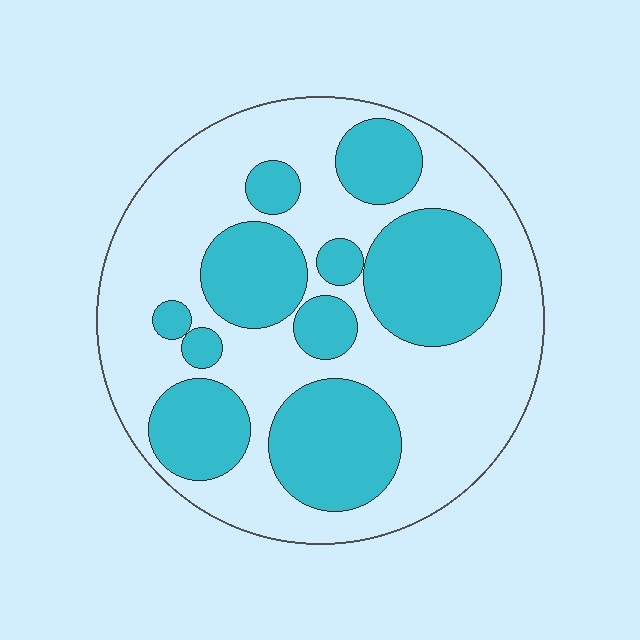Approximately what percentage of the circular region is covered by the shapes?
Approximately 40%.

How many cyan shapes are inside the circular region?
10.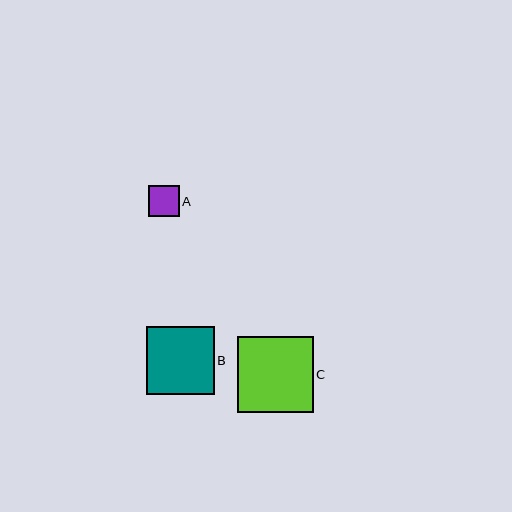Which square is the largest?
Square C is the largest with a size of approximately 76 pixels.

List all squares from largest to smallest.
From largest to smallest: C, B, A.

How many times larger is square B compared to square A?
Square B is approximately 2.2 times the size of square A.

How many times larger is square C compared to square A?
Square C is approximately 2.4 times the size of square A.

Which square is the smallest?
Square A is the smallest with a size of approximately 31 pixels.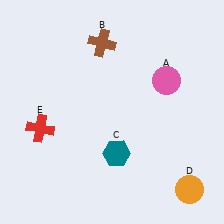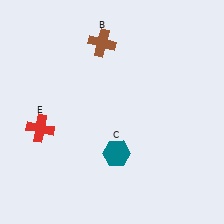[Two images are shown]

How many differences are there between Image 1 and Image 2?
There are 2 differences between the two images.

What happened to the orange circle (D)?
The orange circle (D) was removed in Image 2. It was in the bottom-right area of Image 1.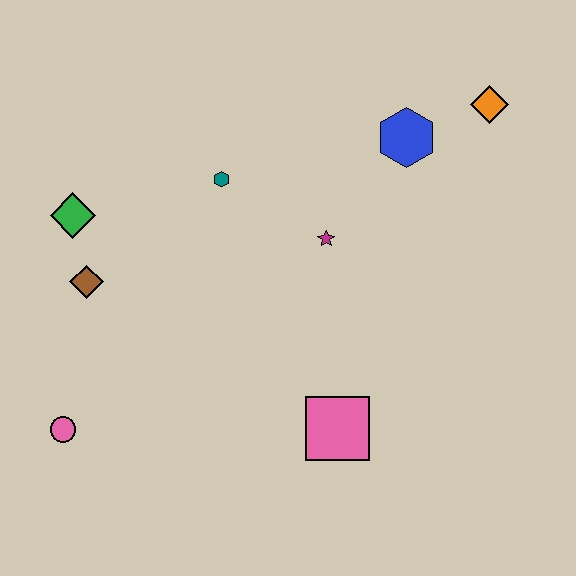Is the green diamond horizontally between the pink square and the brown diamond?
No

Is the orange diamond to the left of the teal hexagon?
No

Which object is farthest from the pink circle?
The orange diamond is farthest from the pink circle.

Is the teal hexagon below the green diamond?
No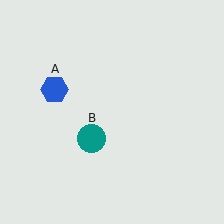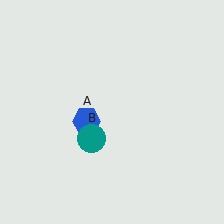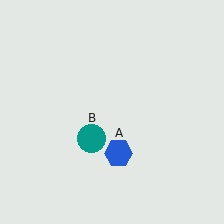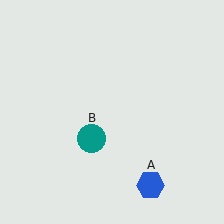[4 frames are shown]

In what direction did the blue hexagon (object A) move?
The blue hexagon (object A) moved down and to the right.